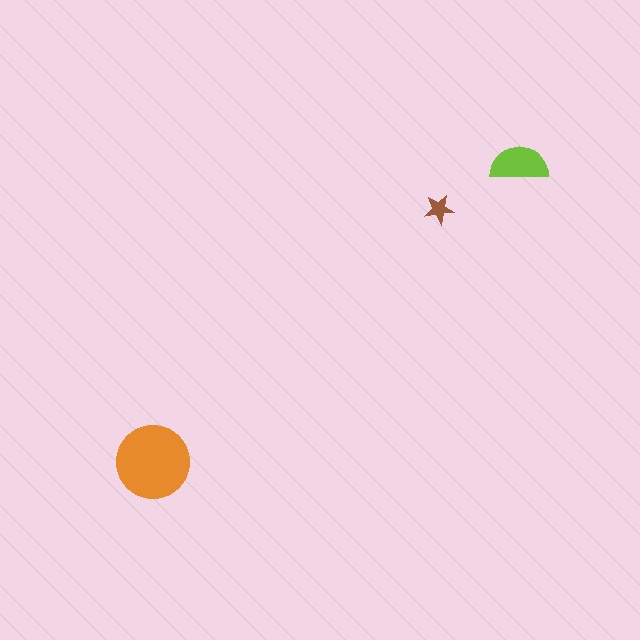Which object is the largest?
The orange circle.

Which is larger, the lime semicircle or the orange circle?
The orange circle.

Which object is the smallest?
The brown star.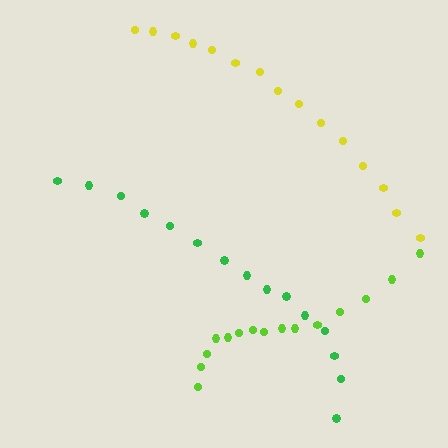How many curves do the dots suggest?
There are 3 distinct paths.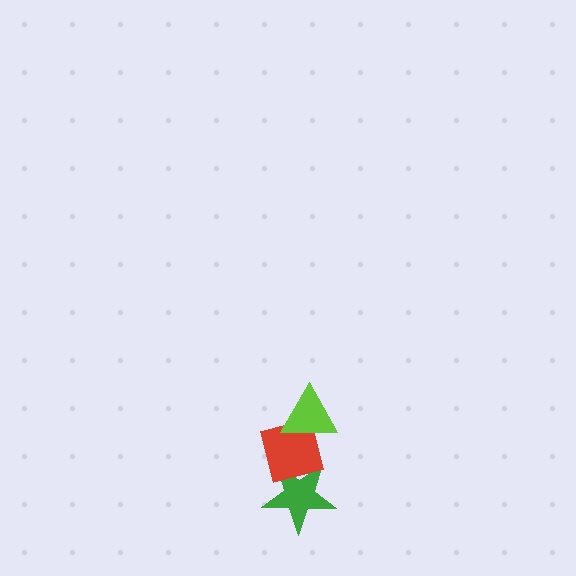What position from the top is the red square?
The red square is 2nd from the top.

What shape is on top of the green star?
The red square is on top of the green star.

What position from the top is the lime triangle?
The lime triangle is 1st from the top.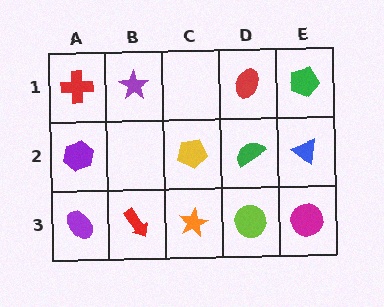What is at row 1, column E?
A green pentagon.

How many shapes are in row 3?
5 shapes.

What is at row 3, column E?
A magenta circle.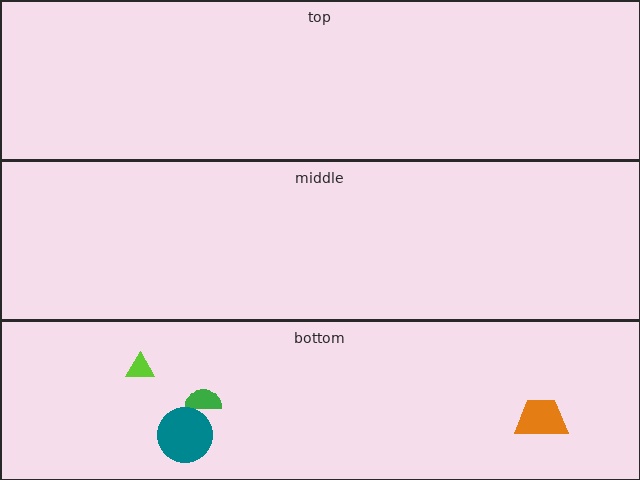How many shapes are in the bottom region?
4.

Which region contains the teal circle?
The bottom region.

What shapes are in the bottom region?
The orange trapezoid, the green semicircle, the teal circle, the lime triangle.